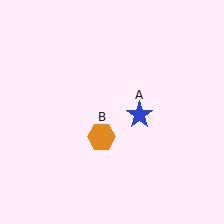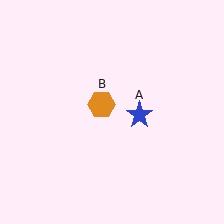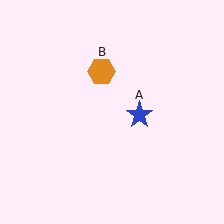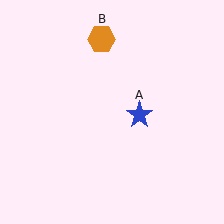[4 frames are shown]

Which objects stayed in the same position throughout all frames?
Blue star (object A) remained stationary.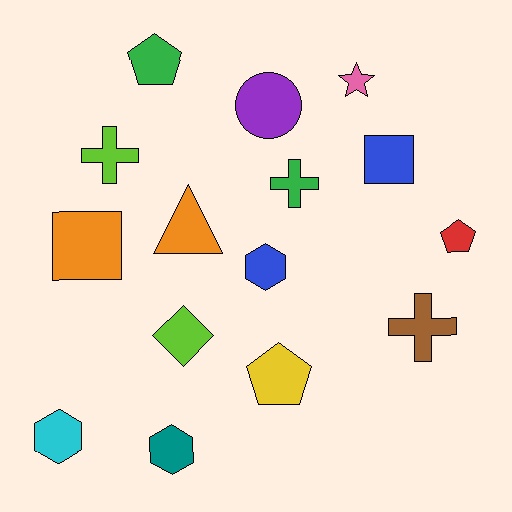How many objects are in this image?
There are 15 objects.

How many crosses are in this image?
There are 3 crosses.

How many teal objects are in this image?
There is 1 teal object.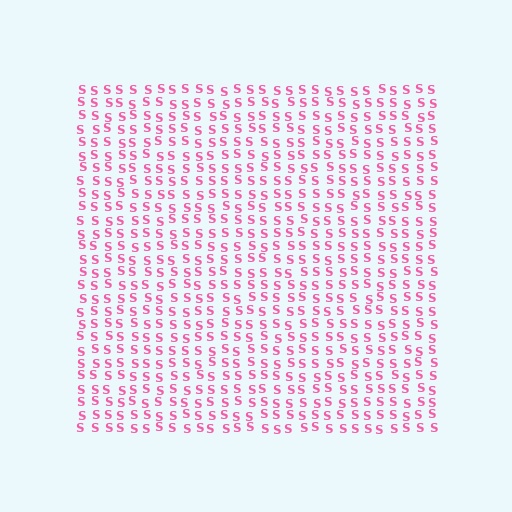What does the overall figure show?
The overall figure shows a square.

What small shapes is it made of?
It is made of small letter S's.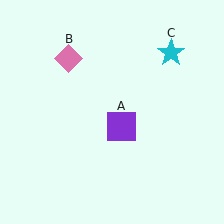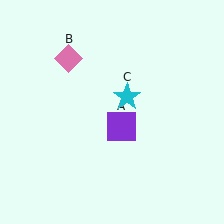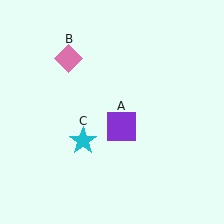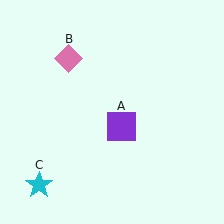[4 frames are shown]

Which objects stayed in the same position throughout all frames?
Purple square (object A) and pink diamond (object B) remained stationary.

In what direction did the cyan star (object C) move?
The cyan star (object C) moved down and to the left.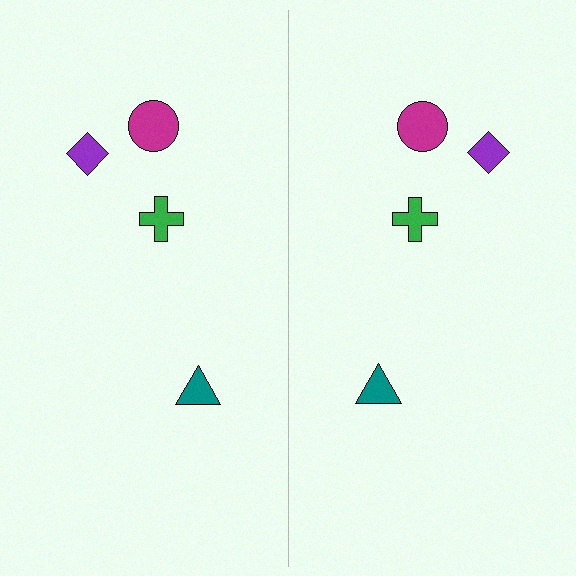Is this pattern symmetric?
Yes, this pattern has bilateral (reflection) symmetry.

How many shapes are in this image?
There are 8 shapes in this image.